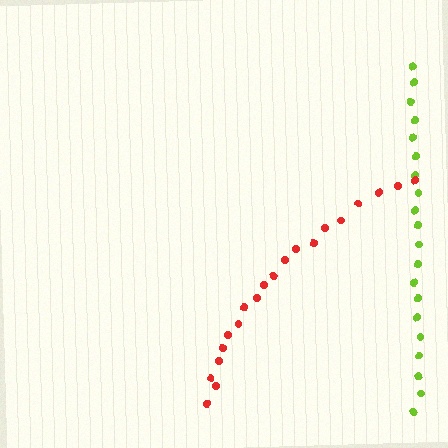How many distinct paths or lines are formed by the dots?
There are 2 distinct paths.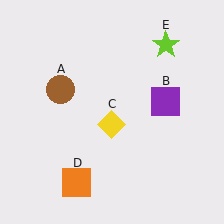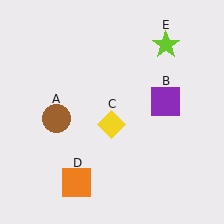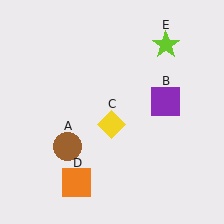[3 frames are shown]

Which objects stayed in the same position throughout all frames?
Purple square (object B) and yellow diamond (object C) and orange square (object D) and lime star (object E) remained stationary.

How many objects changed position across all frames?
1 object changed position: brown circle (object A).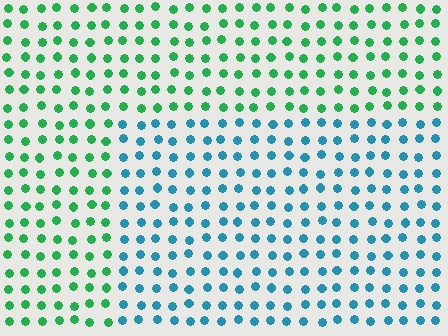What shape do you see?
I see a rectangle.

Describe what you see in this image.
The image is filled with small green elements in a uniform arrangement. A rectangle-shaped region is visible where the elements are tinted to a slightly different hue, forming a subtle color boundary.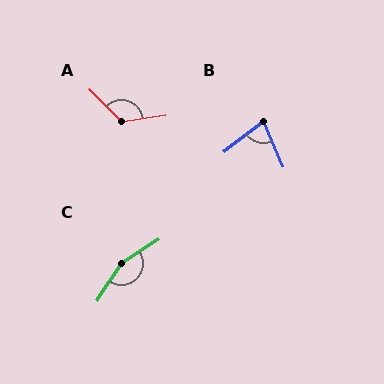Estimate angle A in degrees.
Approximately 127 degrees.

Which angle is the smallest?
B, at approximately 76 degrees.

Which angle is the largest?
C, at approximately 156 degrees.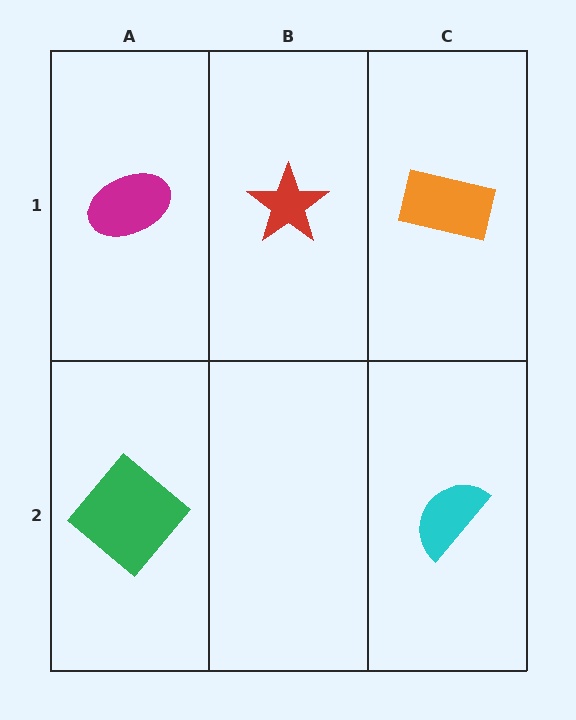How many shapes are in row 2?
2 shapes.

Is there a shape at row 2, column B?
No, that cell is empty.